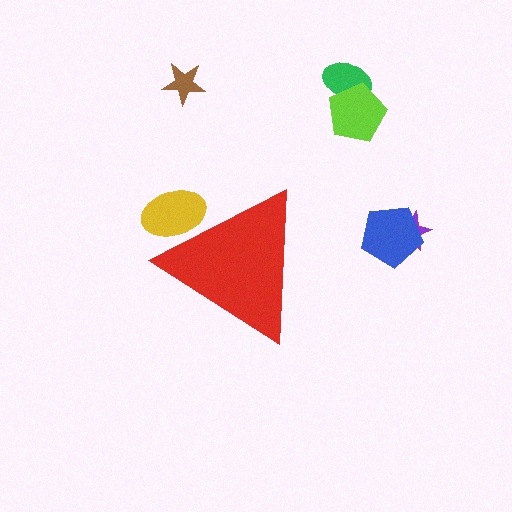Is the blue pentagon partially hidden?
No, the blue pentagon is fully visible.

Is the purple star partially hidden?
No, the purple star is fully visible.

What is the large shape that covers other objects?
A red triangle.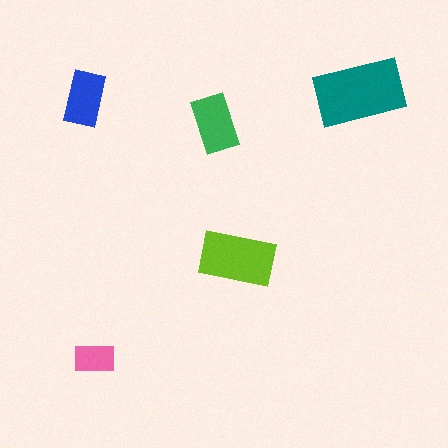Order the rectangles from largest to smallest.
the teal one, the lime one, the green one, the blue one, the pink one.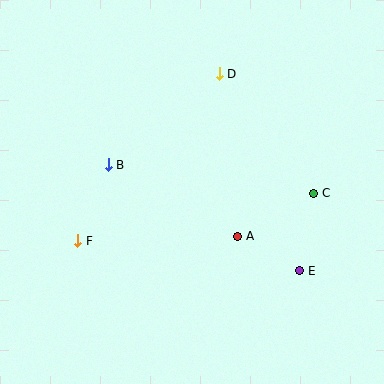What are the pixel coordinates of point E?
Point E is at (300, 271).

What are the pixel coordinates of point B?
Point B is at (108, 165).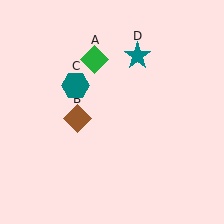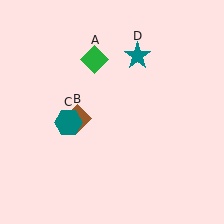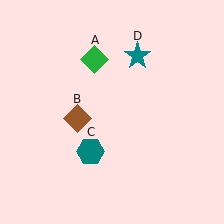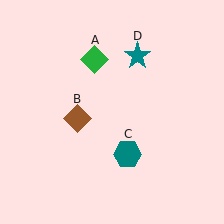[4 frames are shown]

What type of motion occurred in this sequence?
The teal hexagon (object C) rotated counterclockwise around the center of the scene.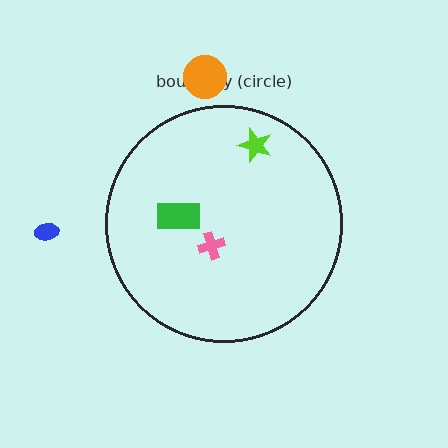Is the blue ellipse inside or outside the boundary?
Outside.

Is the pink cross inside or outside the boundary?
Inside.